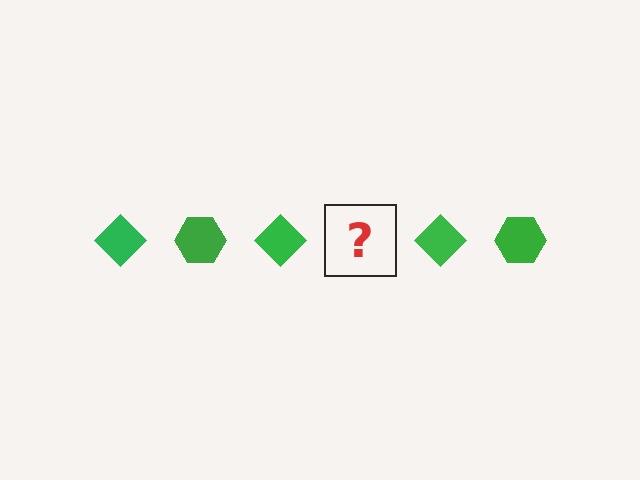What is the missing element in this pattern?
The missing element is a green hexagon.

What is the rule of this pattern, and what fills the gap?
The rule is that the pattern cycles through diamond, hexagon shapes in green. The gap should be filled with a green hexagon.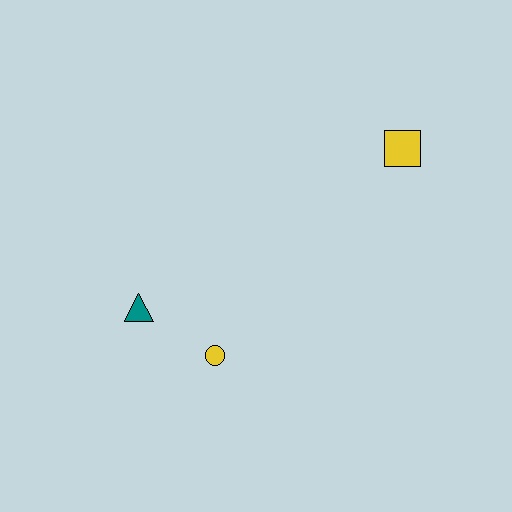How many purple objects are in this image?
There are no purple objects.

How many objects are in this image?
There are 3 objects.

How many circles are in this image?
There is 1 circle.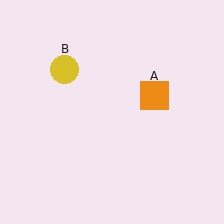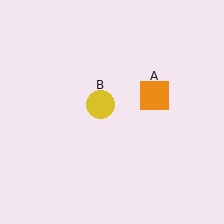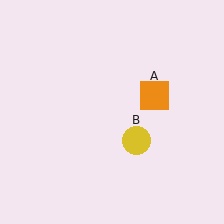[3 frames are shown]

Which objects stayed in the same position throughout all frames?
Orange square (object A) remained stationary.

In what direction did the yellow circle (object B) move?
The yellow circle (object B) moved down and to the right.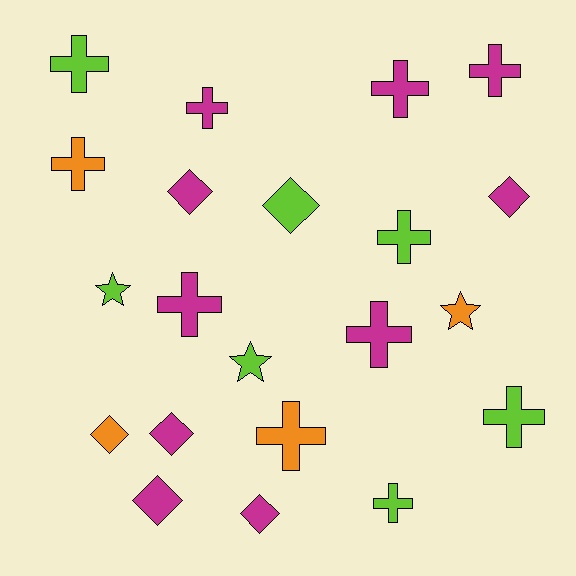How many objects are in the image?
There are 21 objects.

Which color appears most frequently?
Magenta, with 10 objects.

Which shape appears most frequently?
Cross, with 11 objects.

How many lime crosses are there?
There are 4 lime crosses.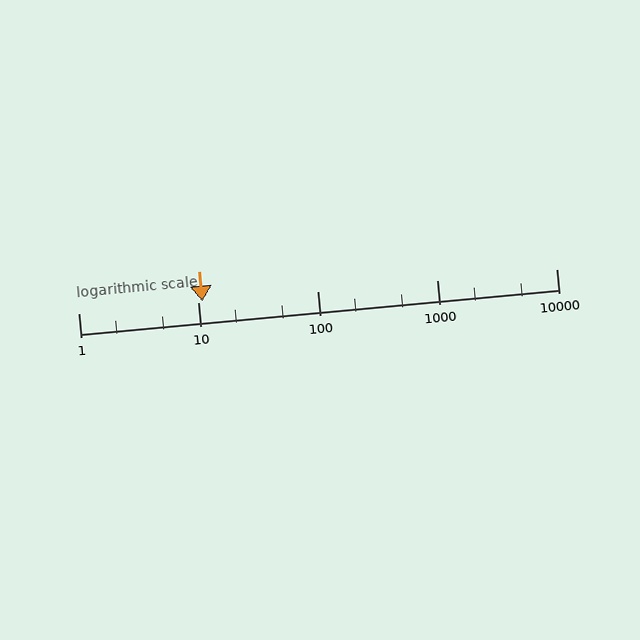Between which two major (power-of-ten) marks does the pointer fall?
The pointer is between 10 and 100.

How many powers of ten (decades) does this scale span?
The scale spans 4 decades, from 1 to 10000.